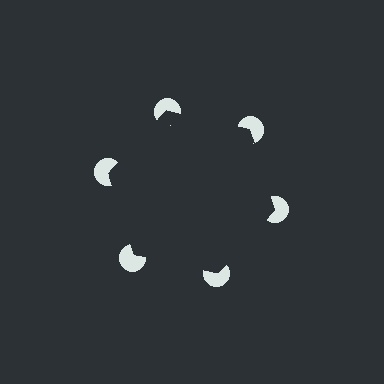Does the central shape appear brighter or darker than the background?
It typically appears slightly darker than the background, even though no actual brightness change is drawn.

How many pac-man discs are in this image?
There are 6 — one at each vertex of the illusory hexagon.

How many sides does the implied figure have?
6 sides.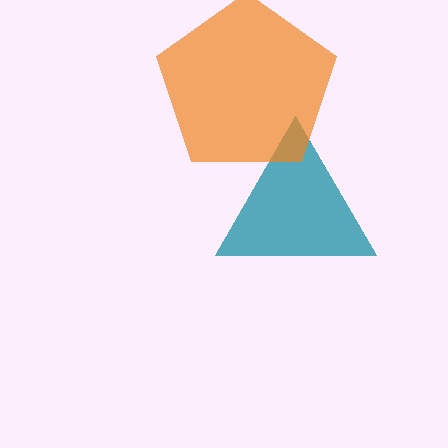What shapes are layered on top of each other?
The layered shapes are: a teal triangle, an orange pentagon.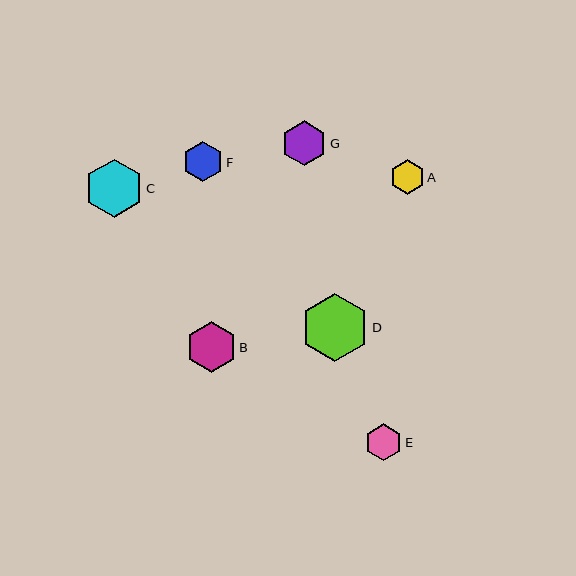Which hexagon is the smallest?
Hexagon A is the smallest with a size of approximately 34 pixels.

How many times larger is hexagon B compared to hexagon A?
Hexagon B is approximately 1.5 times the size of hexagon A.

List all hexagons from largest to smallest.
From largest to smallest: D, C, B, G, F, E, A.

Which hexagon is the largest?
Hexagon D is the largest with a size of approximately 68 pixels.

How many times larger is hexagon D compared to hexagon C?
Hexagon D is approximately 1.2 times the size of hexagon C.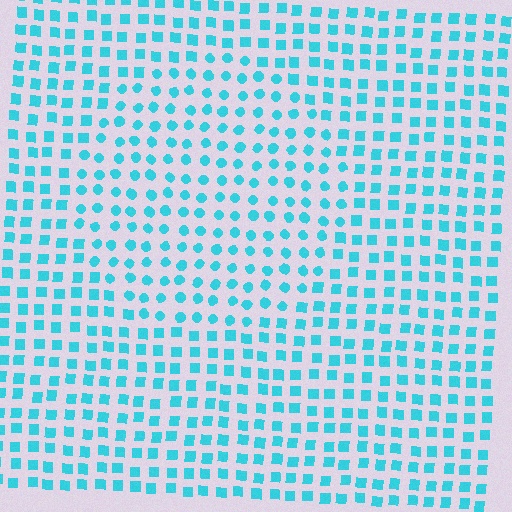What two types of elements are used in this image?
The image uses circles inside the circle region and squares outside it.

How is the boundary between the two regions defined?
The boundary is defined by a change in element shape: circles inside vs. squares outside. All elements share the same color and spacing.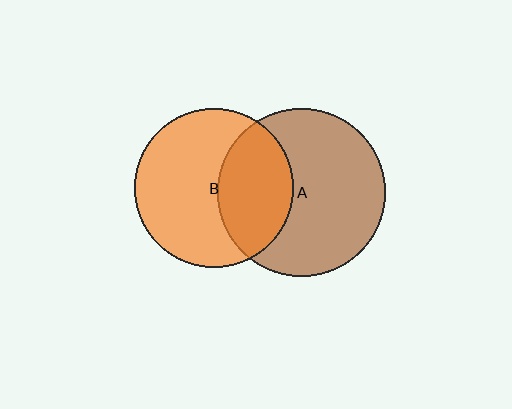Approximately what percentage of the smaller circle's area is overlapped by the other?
Approximately 35%.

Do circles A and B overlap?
Yes.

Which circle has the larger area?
Circle A (brown).